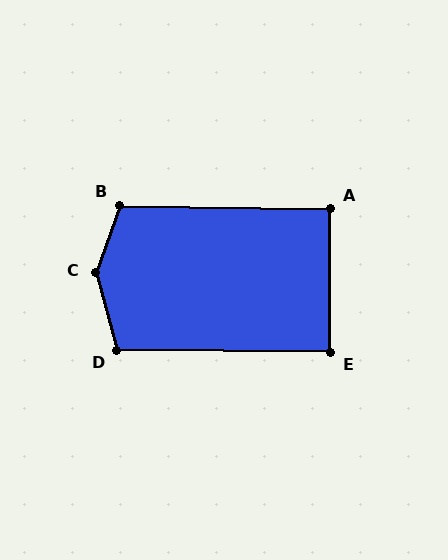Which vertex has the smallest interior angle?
E, at approximately 90 degrees.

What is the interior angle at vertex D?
Approximately 105 degrees (obtuse).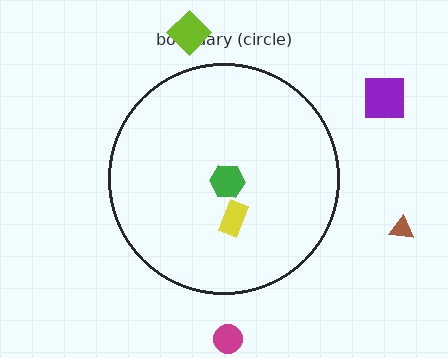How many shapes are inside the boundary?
2 inside, 4 outside.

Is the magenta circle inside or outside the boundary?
Outside.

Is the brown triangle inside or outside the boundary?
Outside.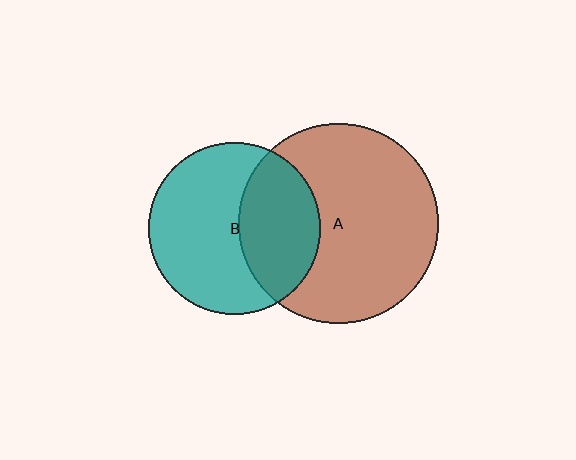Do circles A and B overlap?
Yes.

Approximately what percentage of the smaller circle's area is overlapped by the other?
Approximately 40%.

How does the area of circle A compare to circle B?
Approximately 1.3 times.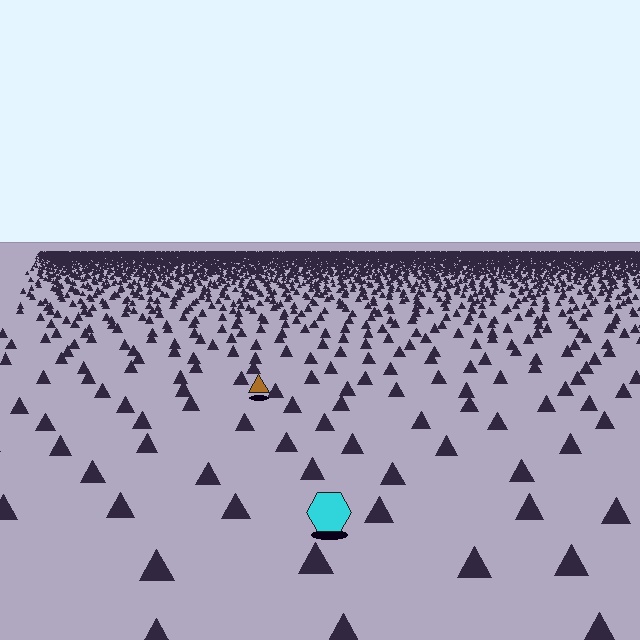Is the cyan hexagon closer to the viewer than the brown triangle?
Yes. The cyan hexagon is closer — you can tell from the texture gradient: the ground texture is coarser near it.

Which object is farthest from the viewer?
The brown triangle is farthest from the viewer. It appears smaller and the ground texture around it is denser.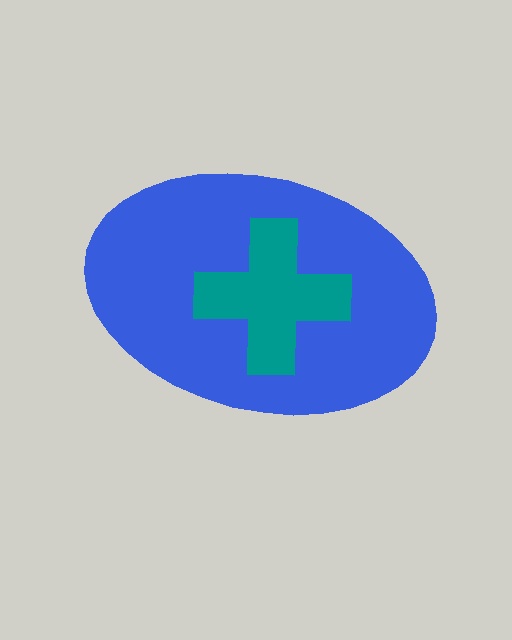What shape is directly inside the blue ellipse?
The teal cross.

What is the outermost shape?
The blue ellipse.